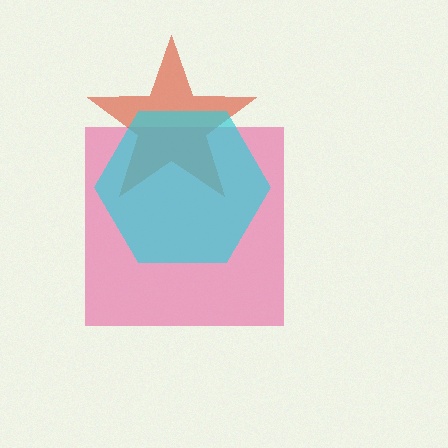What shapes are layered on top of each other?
The layered shapes are: a pink square, a red star, a cyan hexagon.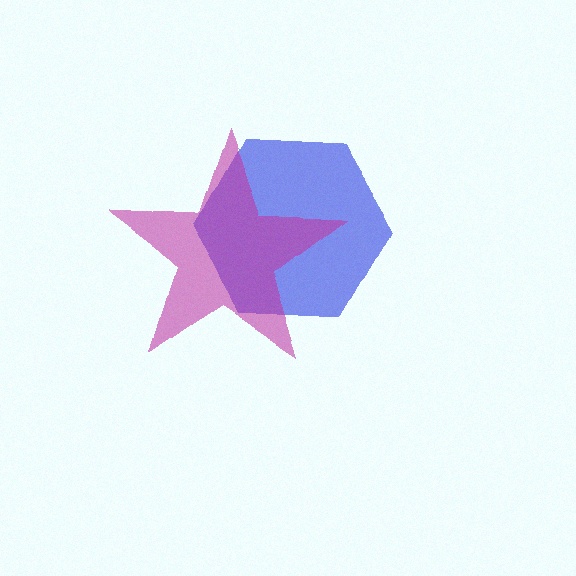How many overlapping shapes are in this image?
There are 2 overlapping shapes in the image.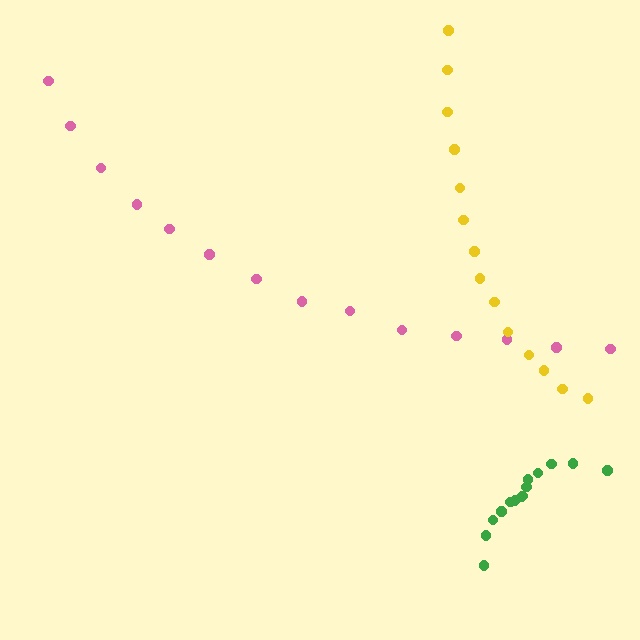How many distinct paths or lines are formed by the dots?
There are 3 distinct paths.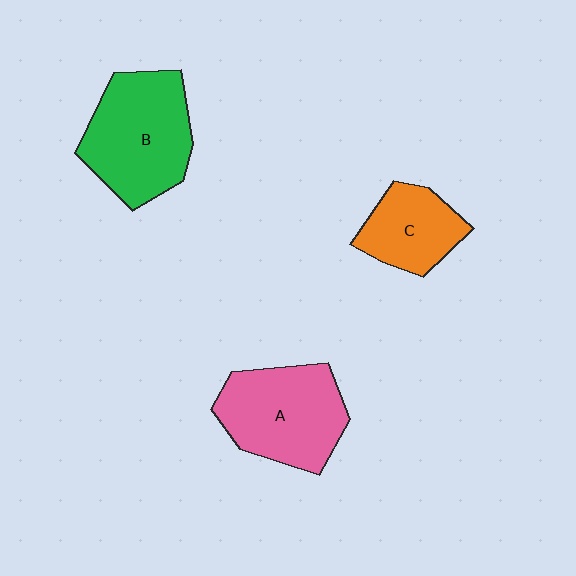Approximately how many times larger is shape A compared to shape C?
Approximately 1.6 times.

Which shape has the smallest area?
Shape C (orange).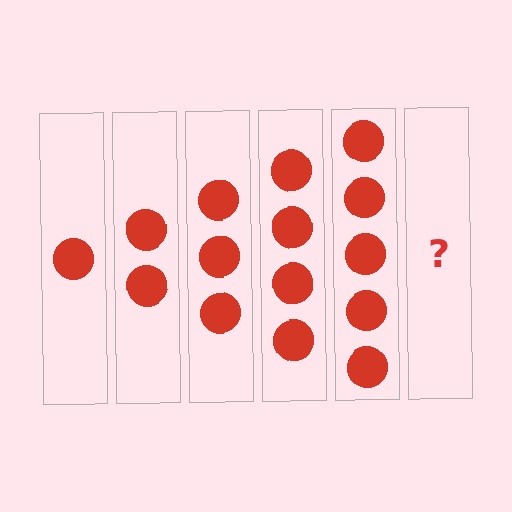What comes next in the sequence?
The next element should be 6 circles.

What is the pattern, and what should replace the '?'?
The pattern is that each step adds one more circle. The '?' should be 6 circles.